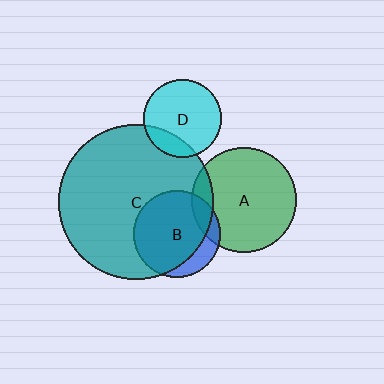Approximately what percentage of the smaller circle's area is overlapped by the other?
Approximately 10%.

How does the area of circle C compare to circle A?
Approximately 2.2 times.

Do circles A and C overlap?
Yes.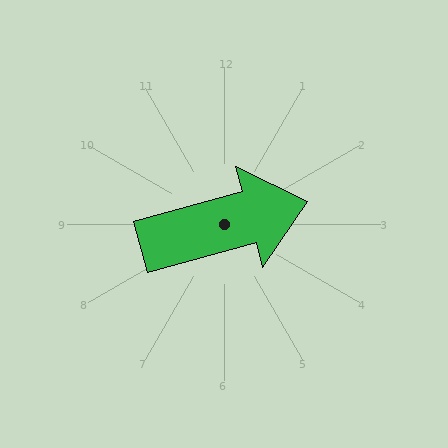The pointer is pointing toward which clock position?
Roughly 2 o'clock.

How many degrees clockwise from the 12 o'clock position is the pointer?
Approximately 75 degrees.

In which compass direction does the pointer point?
East.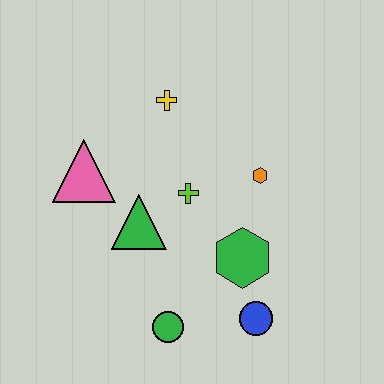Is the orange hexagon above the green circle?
Yes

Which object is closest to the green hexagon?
The blue circle is closest to the green hexagon.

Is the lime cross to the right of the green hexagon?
No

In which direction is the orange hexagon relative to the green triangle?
The orange hexagon is to the right of the green triangle.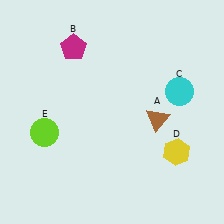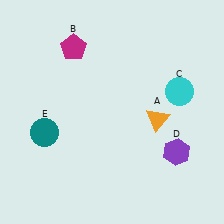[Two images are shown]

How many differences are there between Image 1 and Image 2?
There are 3 differences between the two images.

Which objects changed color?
A changed from brown to orange. D changed from yellow to purple. E changed from lime to teal.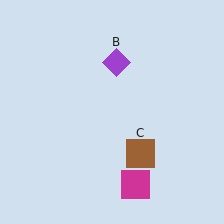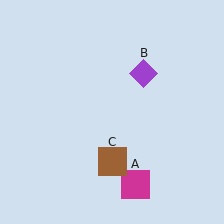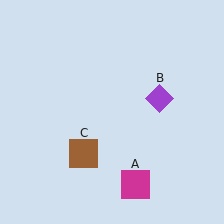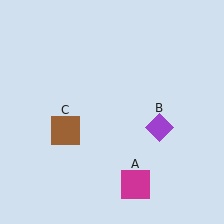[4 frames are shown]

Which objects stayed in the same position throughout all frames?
Magenta square (object A) remained stationary.